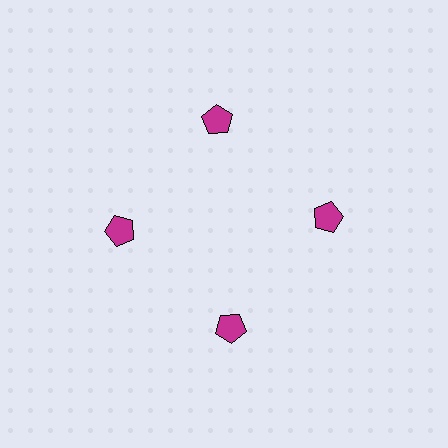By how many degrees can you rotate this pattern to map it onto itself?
The pattern maps onto itself every 90 degrees of rotation.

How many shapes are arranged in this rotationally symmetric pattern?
There are 4 shapes, arranged in 4 groups of 1.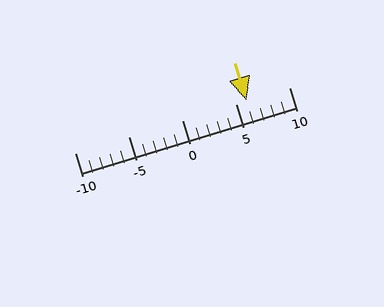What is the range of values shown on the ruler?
The ruler shows values from -10 to 10.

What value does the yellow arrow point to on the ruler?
The yellow arrow points to approximately 6.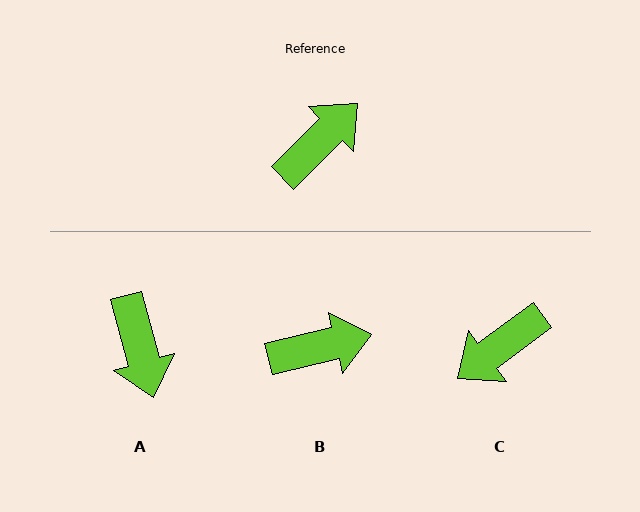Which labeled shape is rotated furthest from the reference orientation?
C, about 171 degrees away.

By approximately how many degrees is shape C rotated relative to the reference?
Approximately 171 degrees counter-clockwise.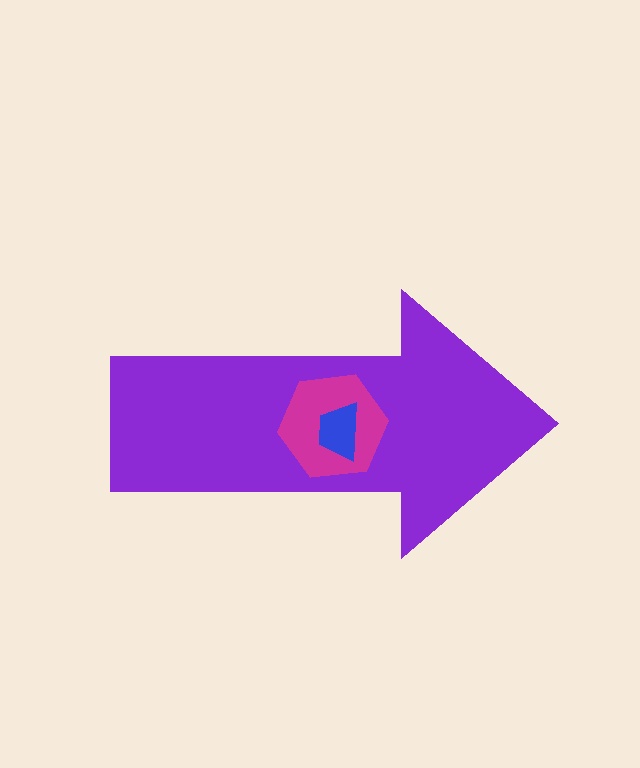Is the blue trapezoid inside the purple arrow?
Yes.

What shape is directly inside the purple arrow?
The magenta hexagon.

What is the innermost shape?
The blue trapezoid.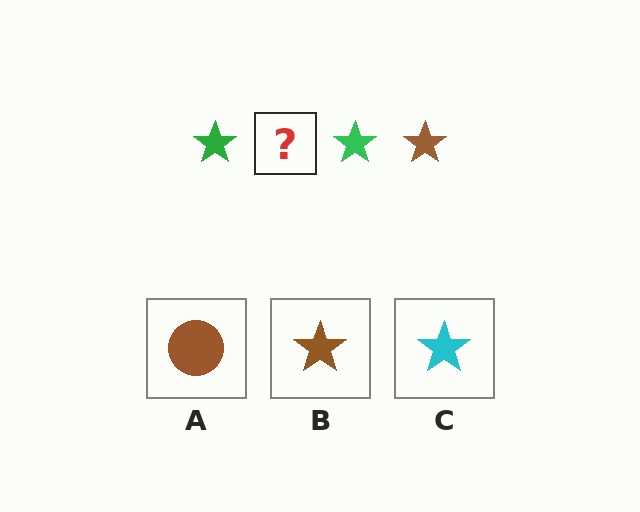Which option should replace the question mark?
Option B.